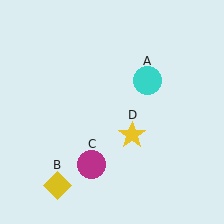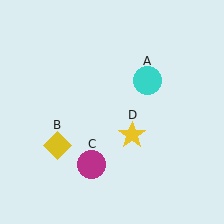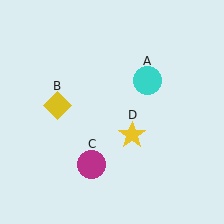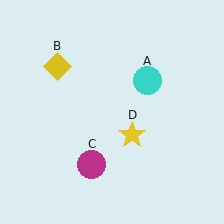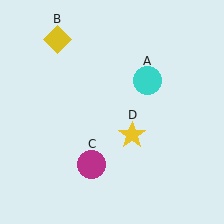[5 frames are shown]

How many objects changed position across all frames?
1 object changed position: yellow diamond (object B).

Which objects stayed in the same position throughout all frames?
Cyan circle (object A) and magenta circle (object C) and yellow star (object D) remained stationary.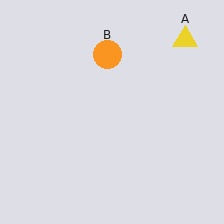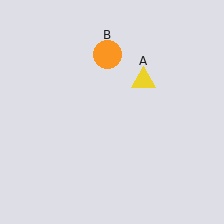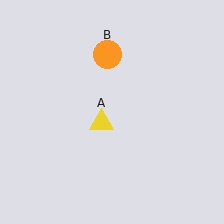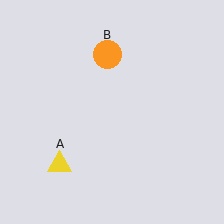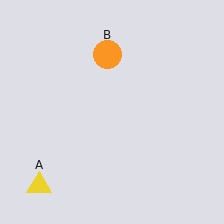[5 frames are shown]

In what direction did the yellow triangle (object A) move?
The yellow triangle (object A) moved down and to the left.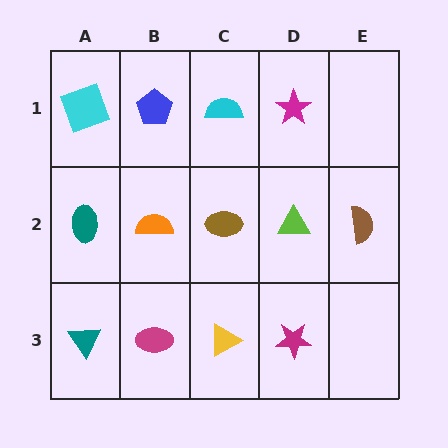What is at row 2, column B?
An orange semicircle.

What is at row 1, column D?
A magenta star.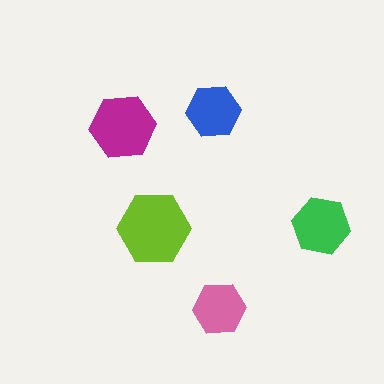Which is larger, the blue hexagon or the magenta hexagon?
The magenta one.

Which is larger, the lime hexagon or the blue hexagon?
The lime one.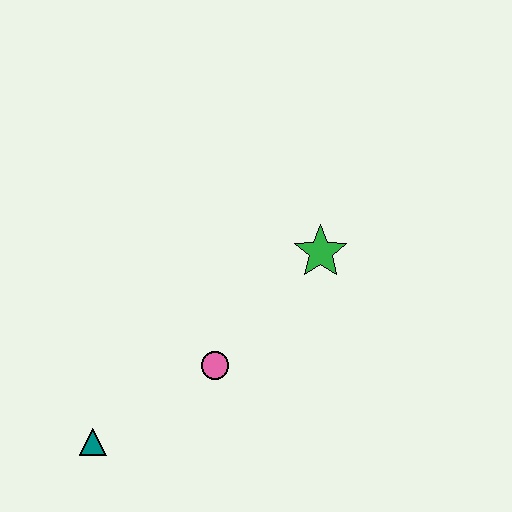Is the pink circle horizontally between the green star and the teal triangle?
Yes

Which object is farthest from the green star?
The teal triangle is farthest from the green star.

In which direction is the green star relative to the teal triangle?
The green star is to the right of the teal triangle.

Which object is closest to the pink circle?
The teal triangle is closest to the pink circle.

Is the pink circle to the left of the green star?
Yes